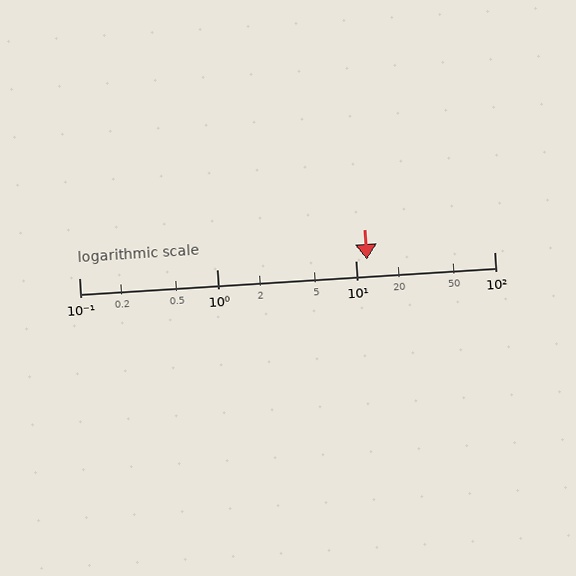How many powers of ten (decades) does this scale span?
The scale spans 3 decades, from 0.1 to 100.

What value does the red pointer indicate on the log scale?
The pointer indicates approximately 12.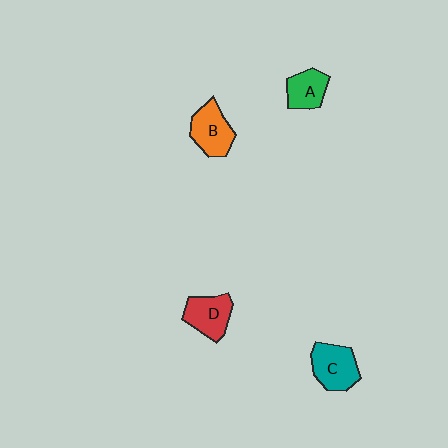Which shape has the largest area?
Shape C (teal).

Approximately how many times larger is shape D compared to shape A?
Approximately 1.2 times.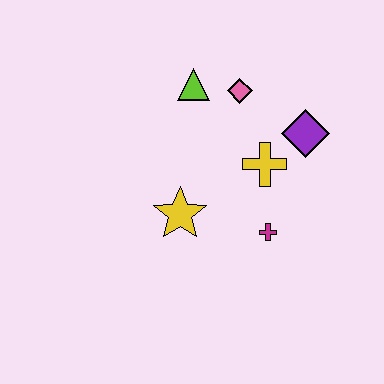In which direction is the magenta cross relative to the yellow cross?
The magenta cross is below the yellow cross.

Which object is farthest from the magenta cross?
The lime triangle is farthest from the magenta cross.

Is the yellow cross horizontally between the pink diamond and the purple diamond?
Yes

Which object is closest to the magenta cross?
The yellow cross is closest to the magenta cross.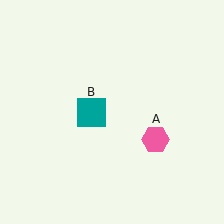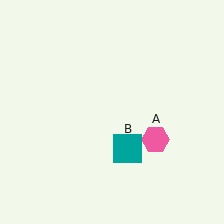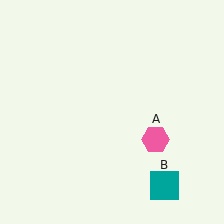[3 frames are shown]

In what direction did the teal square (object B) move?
The teal square (object B) moved down and to the right.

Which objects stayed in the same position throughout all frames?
Pink hexagon (object A) remained stationary.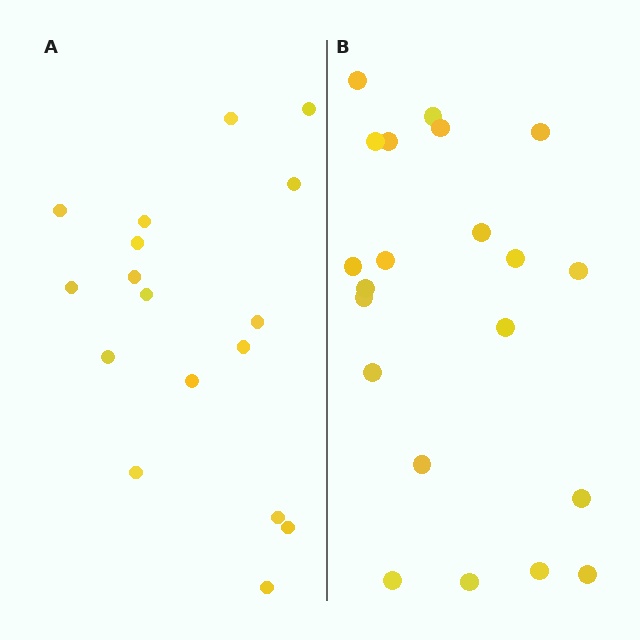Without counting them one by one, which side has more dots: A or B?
Region B (the right region) has more dots.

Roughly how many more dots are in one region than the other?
Region B has about 4 more dots than region A.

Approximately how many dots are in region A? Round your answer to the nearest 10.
About 20 dots. (The exact count is 17, which rounds to 20.)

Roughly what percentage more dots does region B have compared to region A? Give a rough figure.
About 25% more.